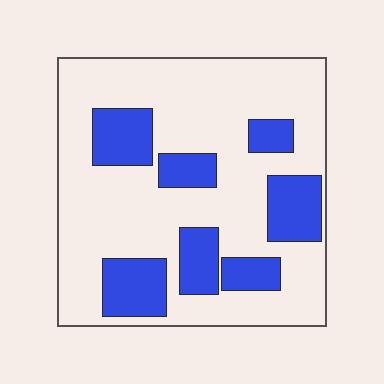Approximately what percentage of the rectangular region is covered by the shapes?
Approximately 25%.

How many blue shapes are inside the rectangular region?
7.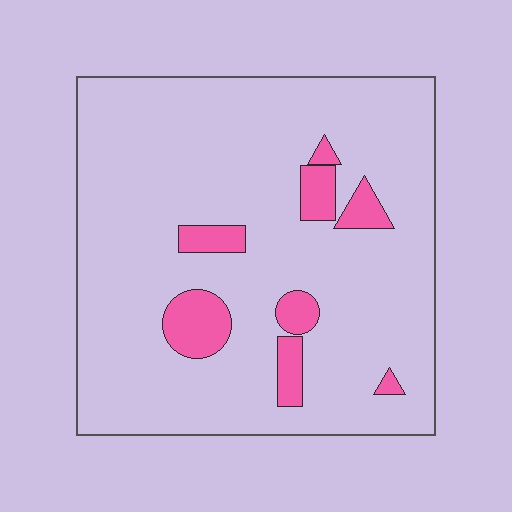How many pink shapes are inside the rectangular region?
8.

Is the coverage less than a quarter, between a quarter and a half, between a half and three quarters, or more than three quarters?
Less than a quarter.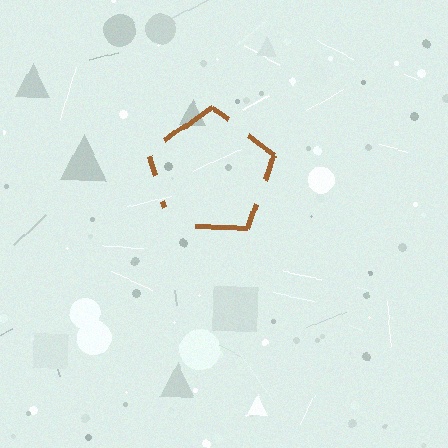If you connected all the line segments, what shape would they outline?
They would outline a pentagon.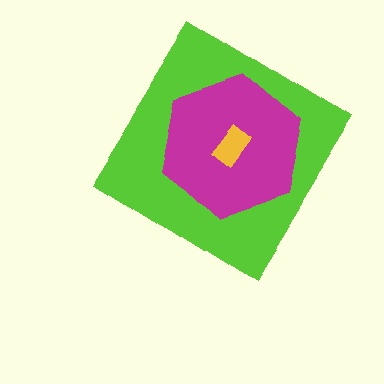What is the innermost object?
The yellow rectangle.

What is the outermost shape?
The lime diamond.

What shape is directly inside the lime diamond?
The magenta hexagon.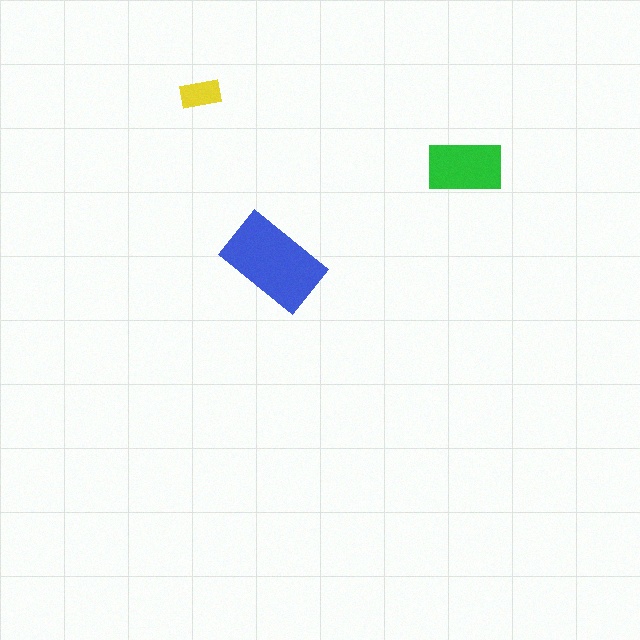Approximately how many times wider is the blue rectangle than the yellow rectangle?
About 2.5 times wider.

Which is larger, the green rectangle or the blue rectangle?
The blue one.